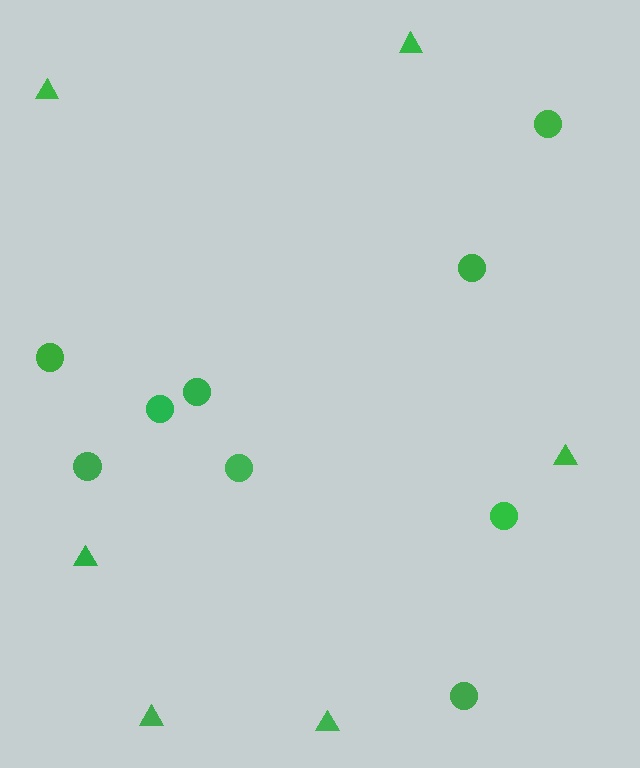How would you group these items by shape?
There are 2 groups: one group of circles (9) and one group of triangles (6).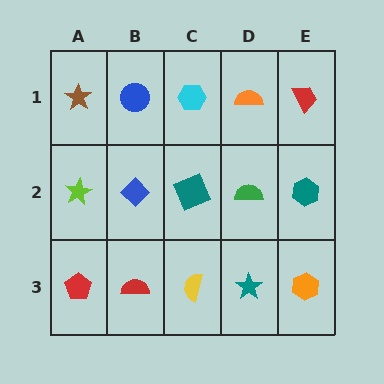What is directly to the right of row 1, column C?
An orange semicircle.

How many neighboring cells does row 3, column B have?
3.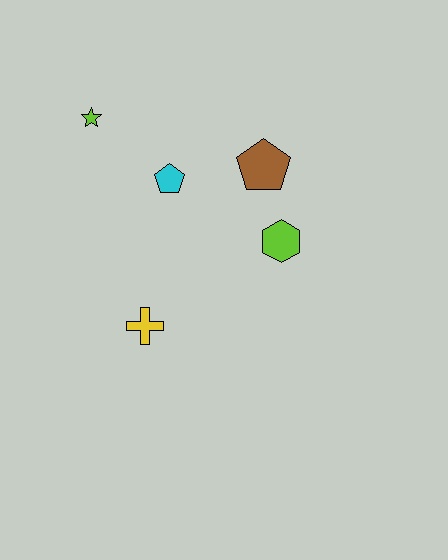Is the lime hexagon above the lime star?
No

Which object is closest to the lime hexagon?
The brown pentagon is closest to the lime hexagon.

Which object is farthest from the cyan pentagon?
The yellow cross is farthest from the cyan pentagon.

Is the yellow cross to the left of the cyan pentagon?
Yes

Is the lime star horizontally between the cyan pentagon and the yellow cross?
No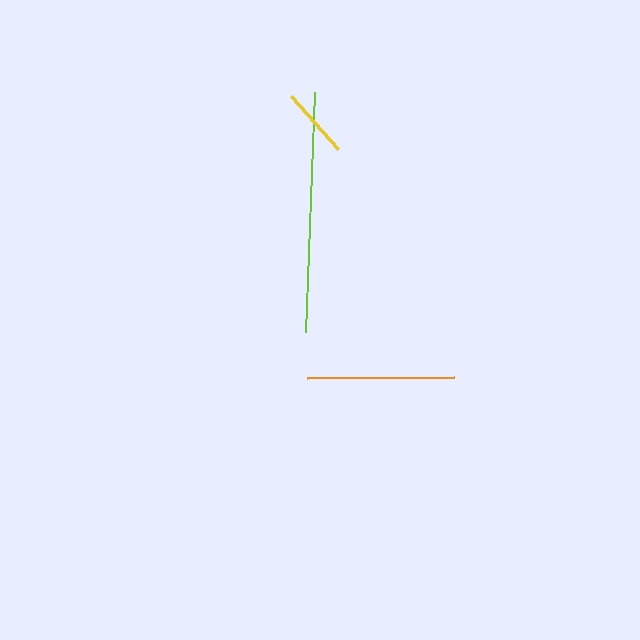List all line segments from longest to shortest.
From longest to shortest: lime, orange, yellow.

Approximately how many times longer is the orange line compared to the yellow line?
The orange line is approximately 2.1 times the length of the yellow line.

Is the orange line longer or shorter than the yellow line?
The orange line is longer than the yellow line.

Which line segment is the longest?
The lime line is the longest at approximately 240 pixels.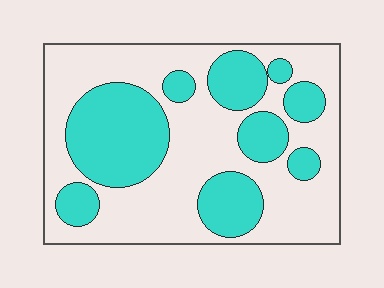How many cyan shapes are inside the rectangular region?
9.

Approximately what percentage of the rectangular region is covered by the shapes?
Approximately 35%.